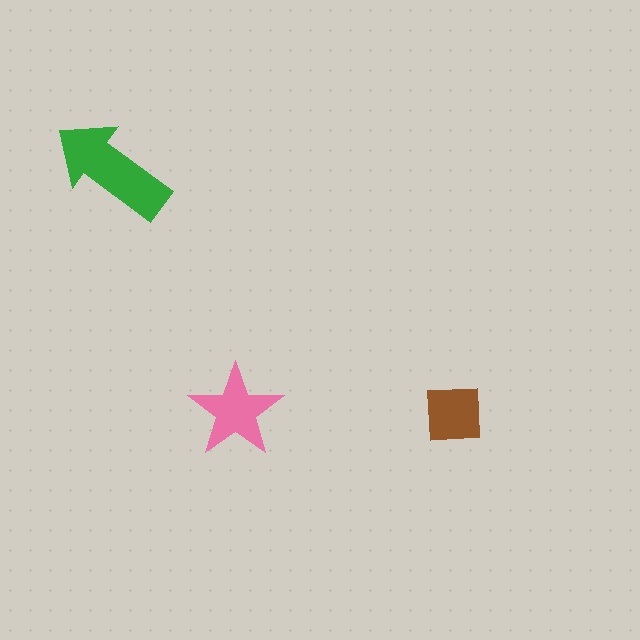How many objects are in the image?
There are 3 objects in the image.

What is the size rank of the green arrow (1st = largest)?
1st.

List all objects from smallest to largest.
The brown square, the pink star, the green arrow.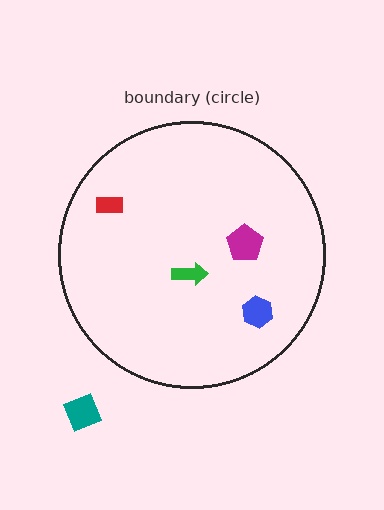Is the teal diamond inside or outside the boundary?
Outside.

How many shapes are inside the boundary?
4 inside, 1 outside.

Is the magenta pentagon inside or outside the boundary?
Inside.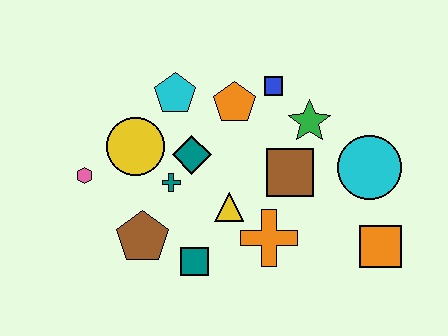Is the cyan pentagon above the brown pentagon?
Yes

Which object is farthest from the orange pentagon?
The orange square is farthest from the orange pentagon.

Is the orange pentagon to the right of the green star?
No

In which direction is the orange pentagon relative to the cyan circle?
The orange pentagon is to the left of the cyan circle.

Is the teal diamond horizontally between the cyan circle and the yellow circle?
Yes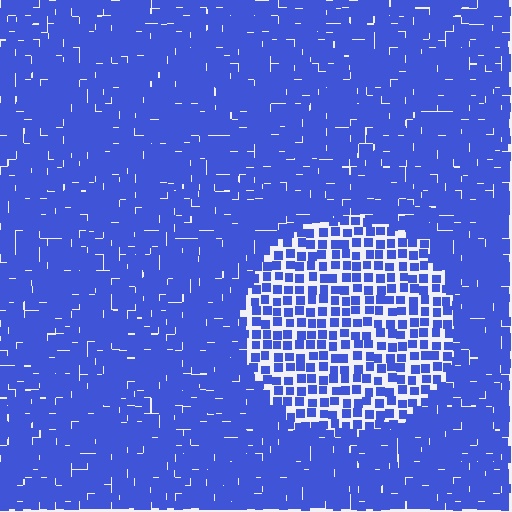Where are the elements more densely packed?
The elements are more densely packed outside the circle boundary.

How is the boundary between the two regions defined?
The boundary is defined by a change in element density (approximately 2.0x ratio). All elements are the same color, size, and shape.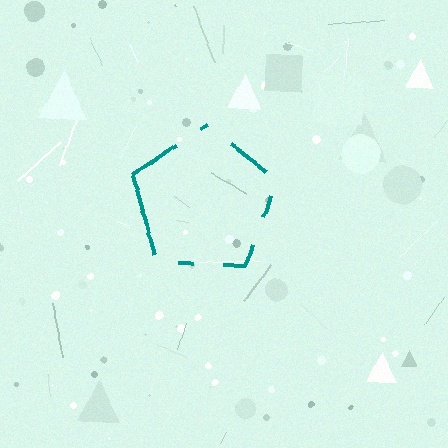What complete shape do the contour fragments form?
The contour fragments form a pentagon.